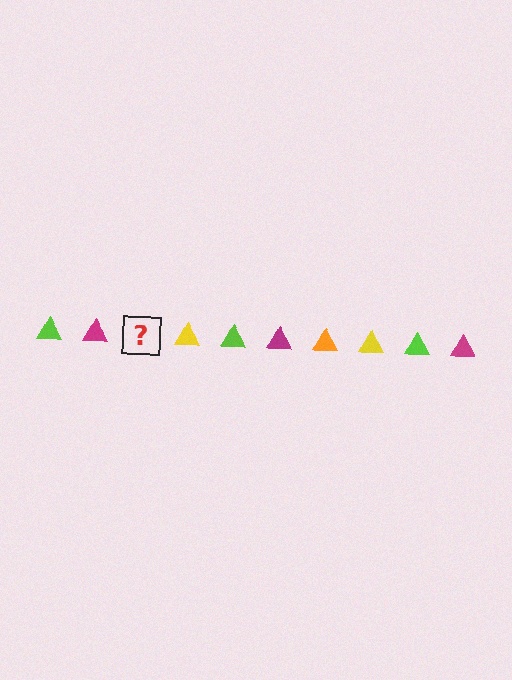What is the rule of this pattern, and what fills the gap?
The rule is that the pattern cycles through lime, magenta, orange, yellow triangles. The gap should be filled with an orange triangle.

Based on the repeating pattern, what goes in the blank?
The blank should be an orange triangle.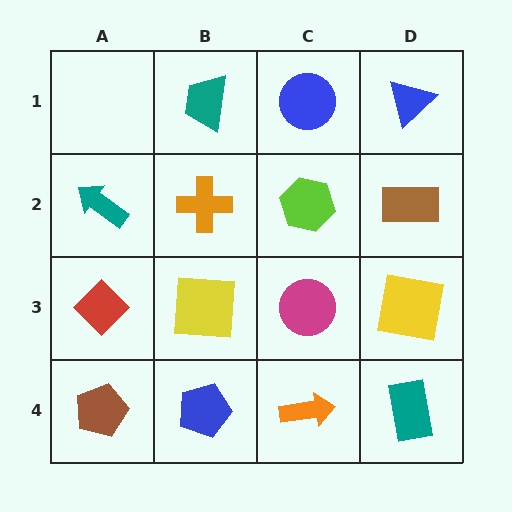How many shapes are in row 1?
3 shapes.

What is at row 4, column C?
An orange arrow.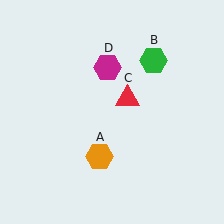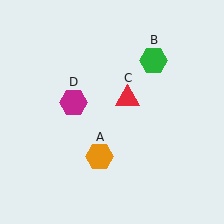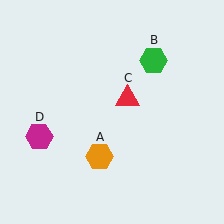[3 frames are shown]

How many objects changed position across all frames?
1 object changed position: magenta hexagon (object D).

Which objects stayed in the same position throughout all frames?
Orange hexagon (object A) and green hexagon (object B) and red triangle (object C) remained stationary.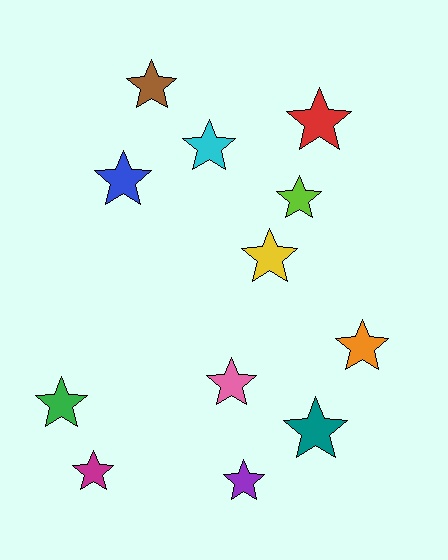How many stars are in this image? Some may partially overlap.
There are 12 stars.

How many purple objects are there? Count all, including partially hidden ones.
There is 1 purple object.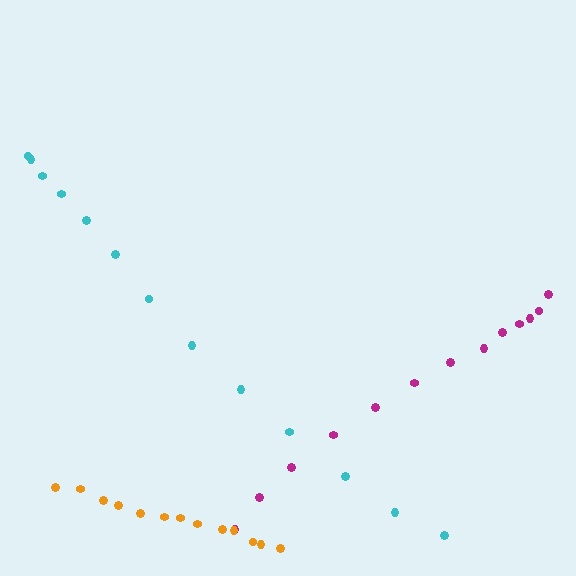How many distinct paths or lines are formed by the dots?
There are 3 distinct paths.